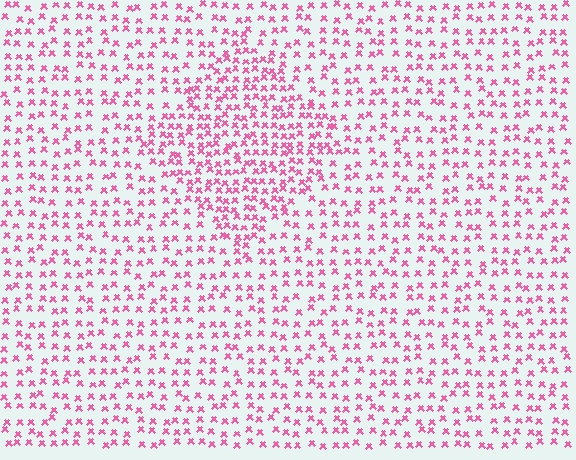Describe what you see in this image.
The image contains small pink elements arranged at two different densities. A diamond-shaped region is visible where the elements are more densely packed than the surrounding area.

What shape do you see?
I see a diamond.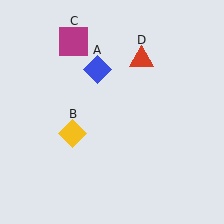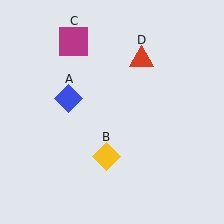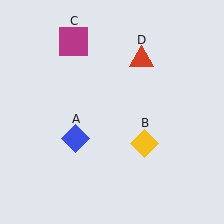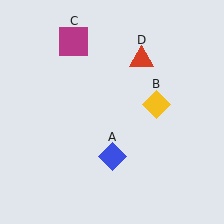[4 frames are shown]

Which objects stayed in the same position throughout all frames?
Magenta square (object C) and red triangle (object D) remained stationary.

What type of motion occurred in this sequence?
The blue diamond (object A), yellow diamond (object B) rotated counterclockwise around the center of the scene.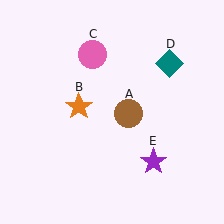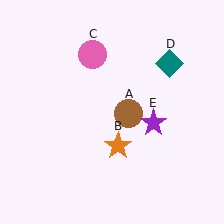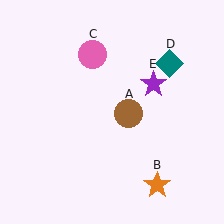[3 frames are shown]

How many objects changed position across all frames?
2 objects changed position: orange star (object B), purple star (object E).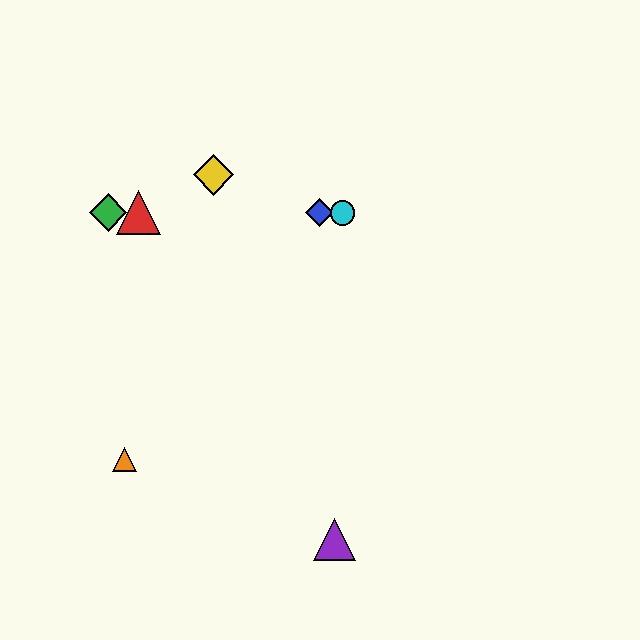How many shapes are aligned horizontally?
4 shapes (the red triangle, the blue diamond, the green diamond, the cyan circle) are aligned horizontally.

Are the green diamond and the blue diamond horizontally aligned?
Yes, both are at y≈213.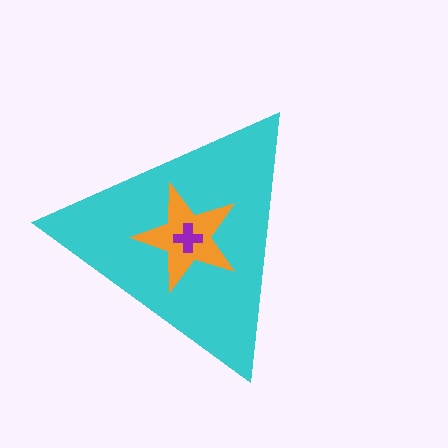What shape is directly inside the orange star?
The purple cross.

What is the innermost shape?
The purple cross.